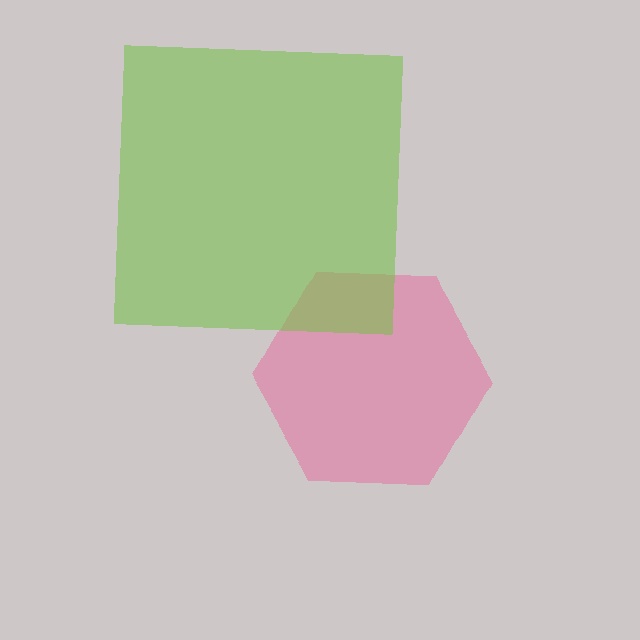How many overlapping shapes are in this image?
There are 2 overlapping shapes in the image.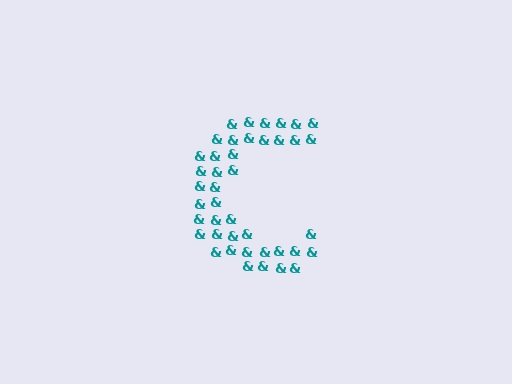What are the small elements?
The small elements are ampersands.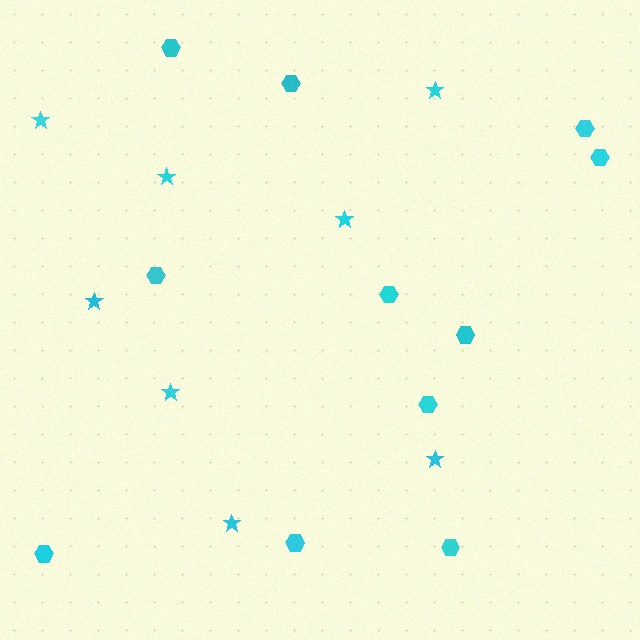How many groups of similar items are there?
There are 2 groups: one group of stars (8) and one group of hexagons (11).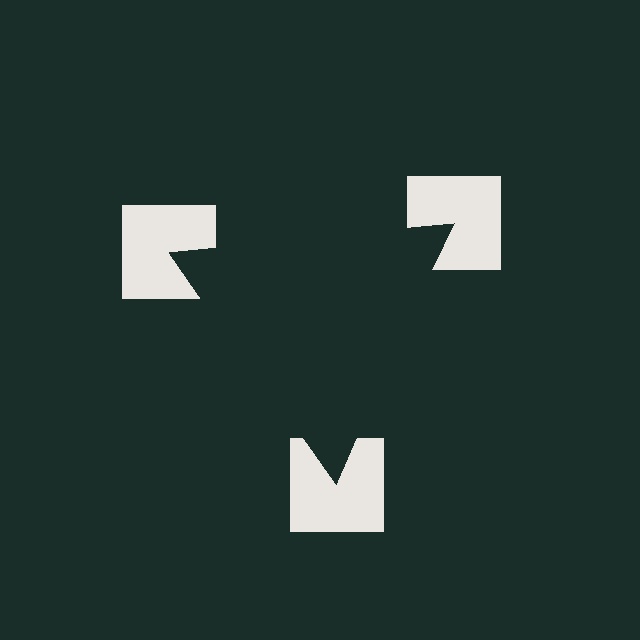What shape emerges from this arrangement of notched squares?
An illusory triangle — its edges are inferred from the aligned wedge cuts in the notched squares, not physically drawn.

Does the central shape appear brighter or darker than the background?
It typically appears slightly darker than the background, even though no actual brightness change is drawn.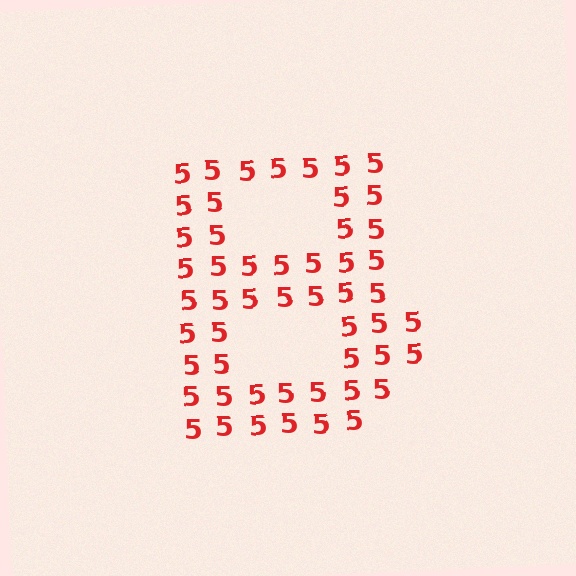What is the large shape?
The large shape is the letter B.